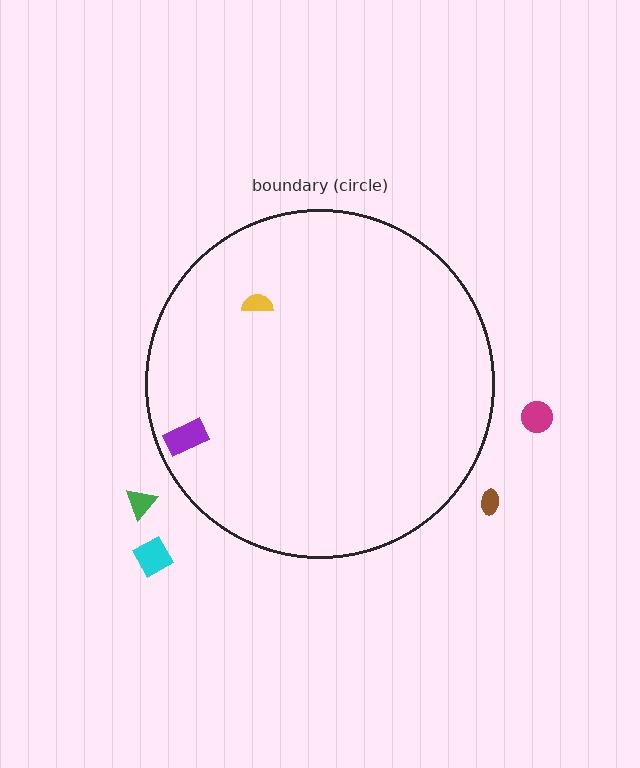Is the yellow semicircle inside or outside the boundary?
Inside.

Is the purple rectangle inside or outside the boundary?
Inside.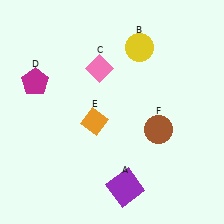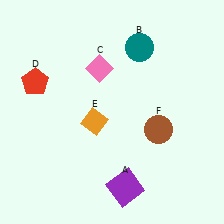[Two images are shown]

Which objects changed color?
B changed from yellow to teal. D changed from magenta to red.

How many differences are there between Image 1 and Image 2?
There are 2 differences between the two images.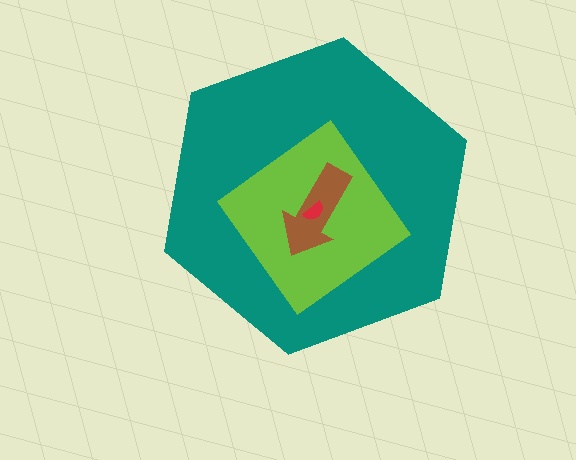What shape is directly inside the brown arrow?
The red semicircle.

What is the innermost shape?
The red semicircle.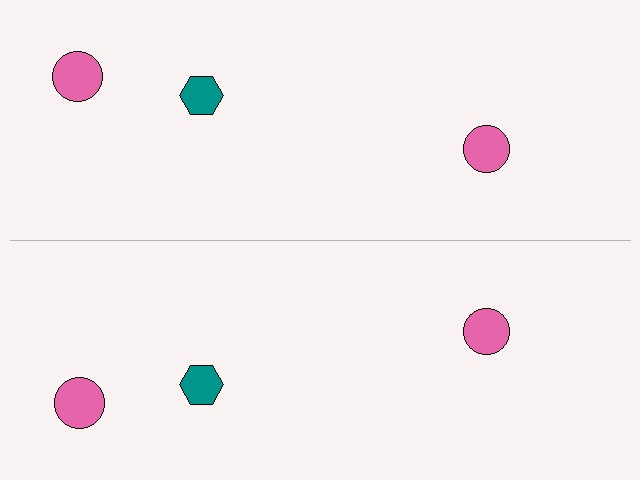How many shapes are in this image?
There are 6 shapes in this image.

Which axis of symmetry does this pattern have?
The pattern has a horizontal axis of symmetry running through the center of the image.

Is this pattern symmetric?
Yes, this pattern has bilateral (reflection) symmetry.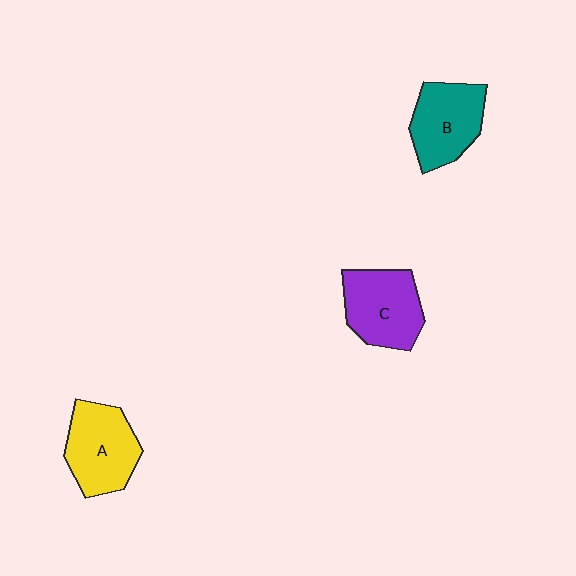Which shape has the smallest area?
Shape B (teal).